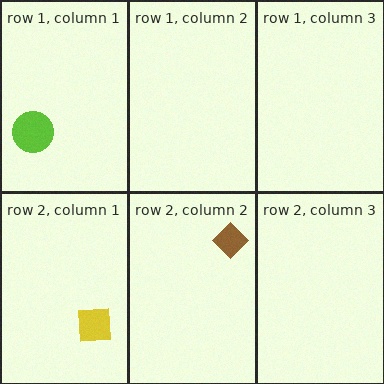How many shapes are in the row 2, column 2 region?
1.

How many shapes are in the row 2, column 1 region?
1.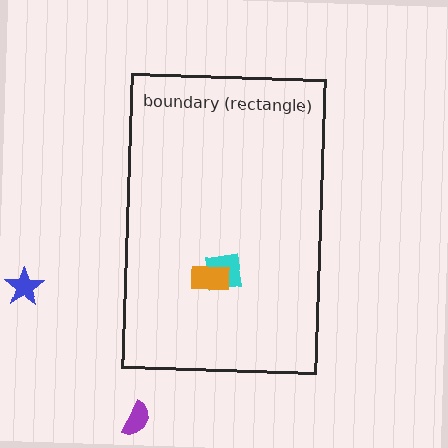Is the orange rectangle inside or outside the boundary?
Inside.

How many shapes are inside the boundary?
2 inside, 2 outside.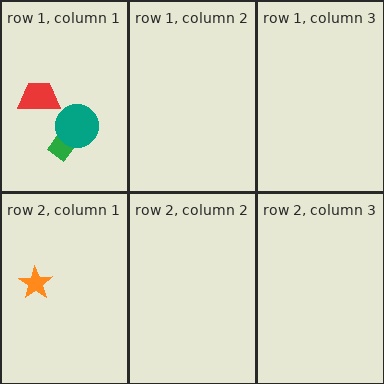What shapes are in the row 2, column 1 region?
The orange star.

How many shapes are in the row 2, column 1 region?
1.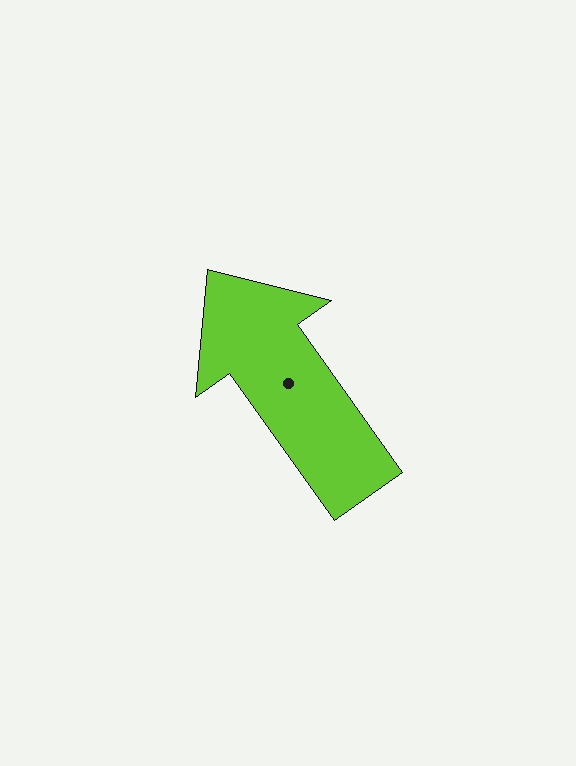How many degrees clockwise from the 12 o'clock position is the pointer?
Approximately 325 degrees.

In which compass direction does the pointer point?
Northwest.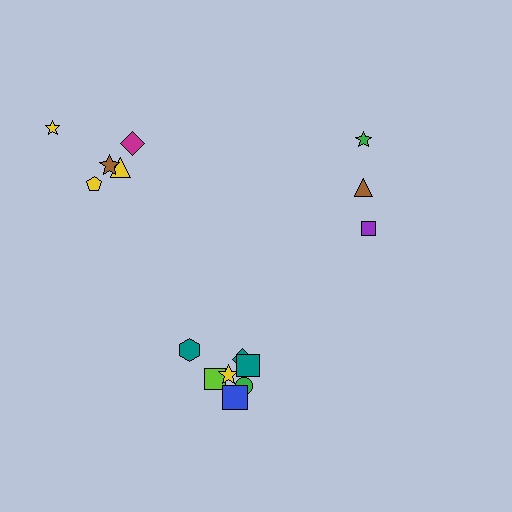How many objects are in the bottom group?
There are 7 objects.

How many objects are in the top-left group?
There are 5 objects.